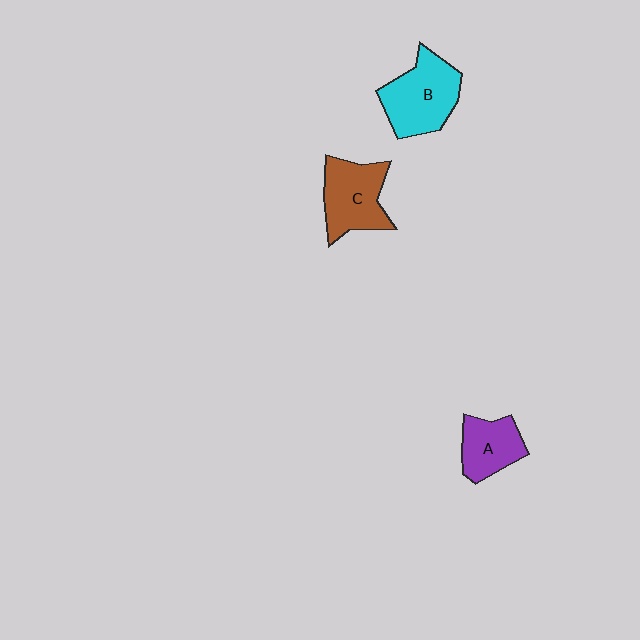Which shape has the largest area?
Shape B (cyan).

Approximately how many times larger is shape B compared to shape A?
Approximately 1.5 times.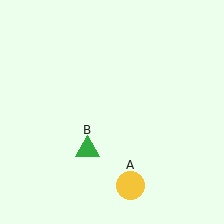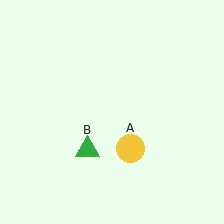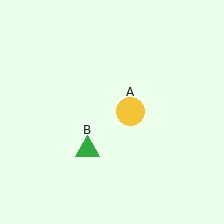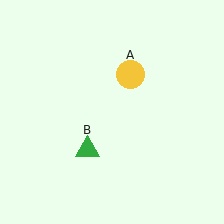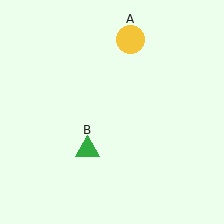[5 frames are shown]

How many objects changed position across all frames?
1 object changed position: yellow circle (object A).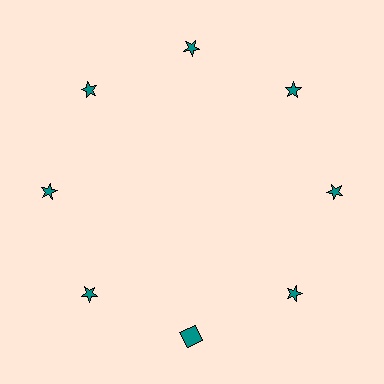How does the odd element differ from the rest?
It has a different shape: square instead of star.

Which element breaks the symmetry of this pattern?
The teal square at roughly the 6 o'clock position breaks the symmetry. All other shapes are teal stars.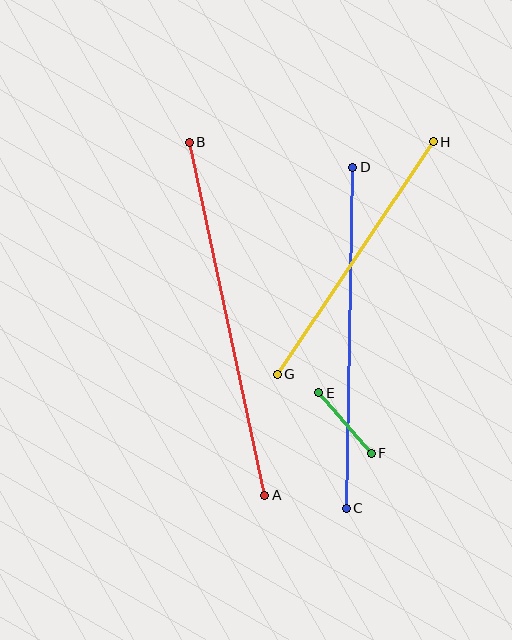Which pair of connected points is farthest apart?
Points A and B are farthest apart.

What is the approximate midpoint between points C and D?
The midpoint is at approximately (349, 338) pixels.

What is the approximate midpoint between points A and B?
The midpoint is at approximately (227, 319) pixels.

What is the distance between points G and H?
The distance is approximately 280 pixels.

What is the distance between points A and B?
The distance is approximately 361 pixels.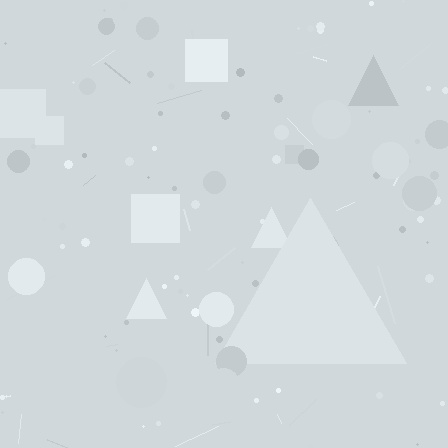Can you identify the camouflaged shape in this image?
The camouflaged shape is a triangle.